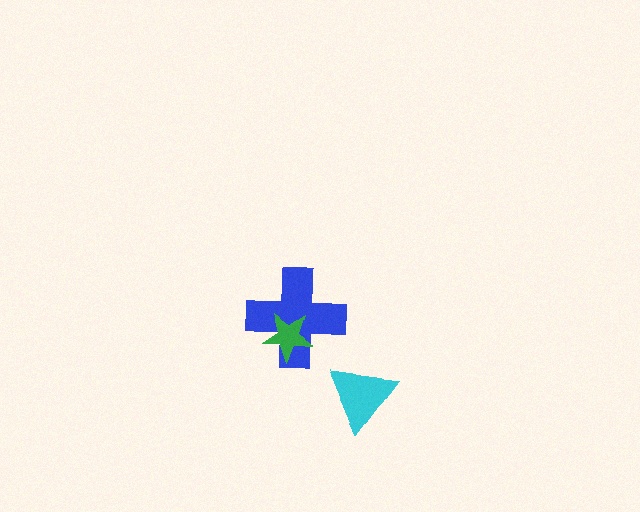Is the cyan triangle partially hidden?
No, no other shape covers it.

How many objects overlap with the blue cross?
1 object overlaps with the blue cross.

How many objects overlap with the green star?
1 object overlaps with the green star.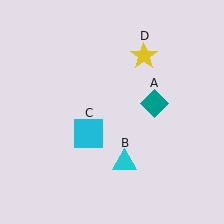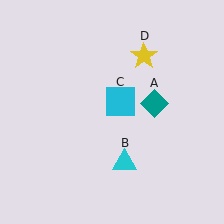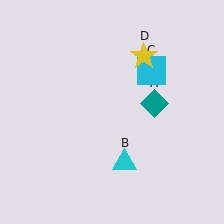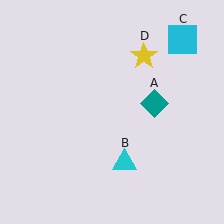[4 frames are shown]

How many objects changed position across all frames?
1 object changed position: cyan square (object C).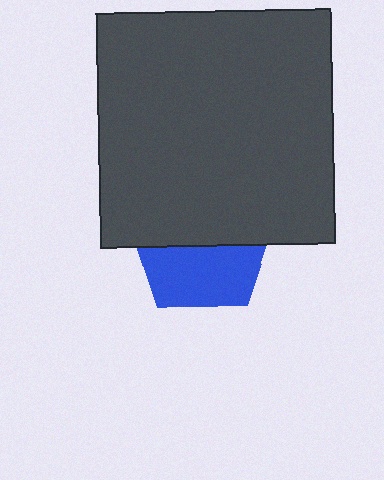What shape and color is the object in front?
The object in front is a dark gray square.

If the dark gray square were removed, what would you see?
You would see the complete blue pentagon.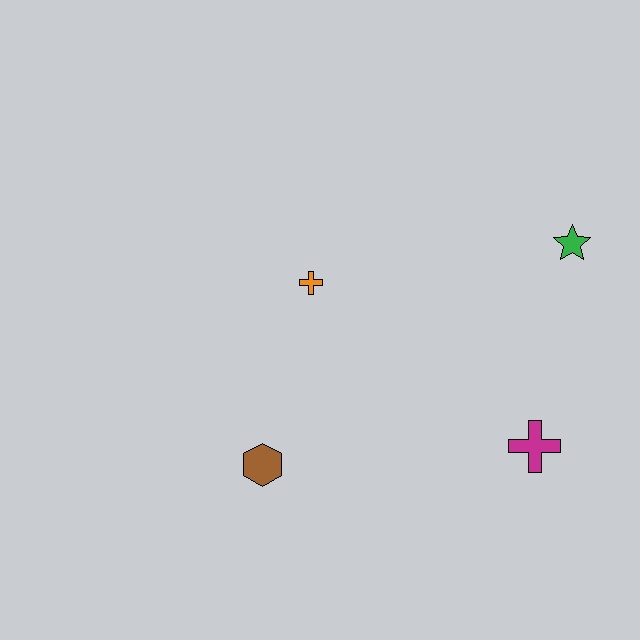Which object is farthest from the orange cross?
The magenta cross is farthest from the orange cross.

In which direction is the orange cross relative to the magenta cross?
The orange cross is to the left of the magenta cross.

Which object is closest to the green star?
The magenta cross is closest to the green star.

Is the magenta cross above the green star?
No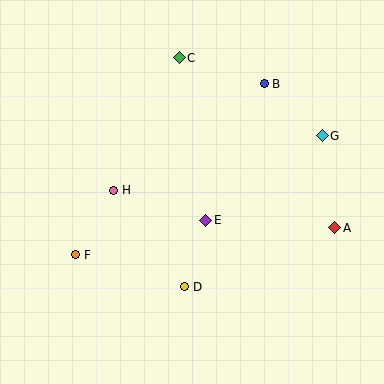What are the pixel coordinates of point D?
Point D is at (185, 287).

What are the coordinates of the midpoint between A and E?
The midpoint between A and E is at (270, 224).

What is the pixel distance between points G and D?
The distance between G and D is 204 pixels.